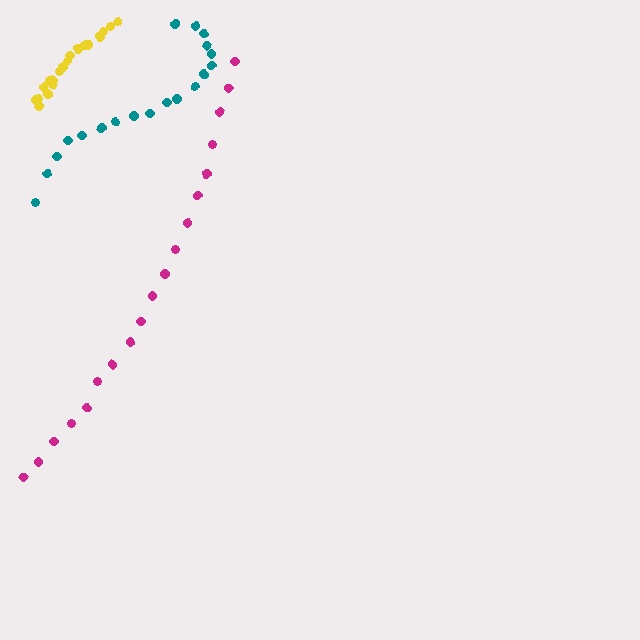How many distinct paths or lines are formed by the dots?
There are 3 distinct paths.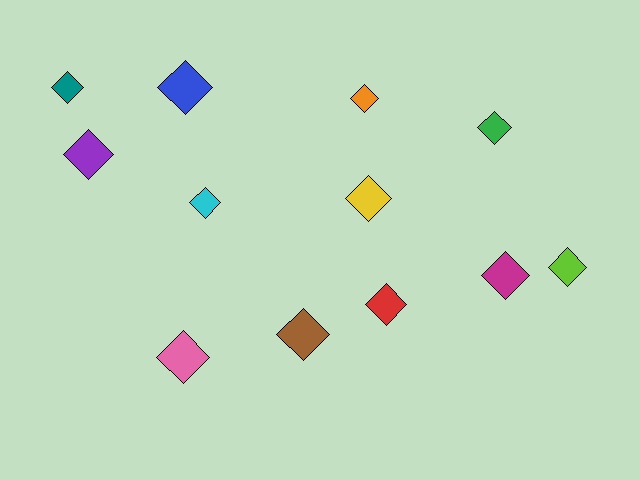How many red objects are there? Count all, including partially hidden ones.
There is 1 red object.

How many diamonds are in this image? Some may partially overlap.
There are 12 diamonds.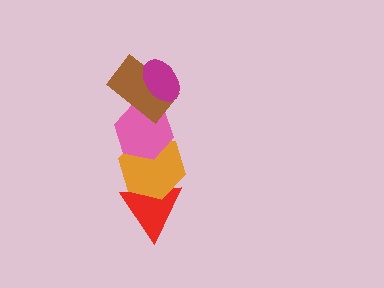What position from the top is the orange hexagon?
The orange hexagon is 4th from the top.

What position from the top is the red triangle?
The red triangle is 5th from the top.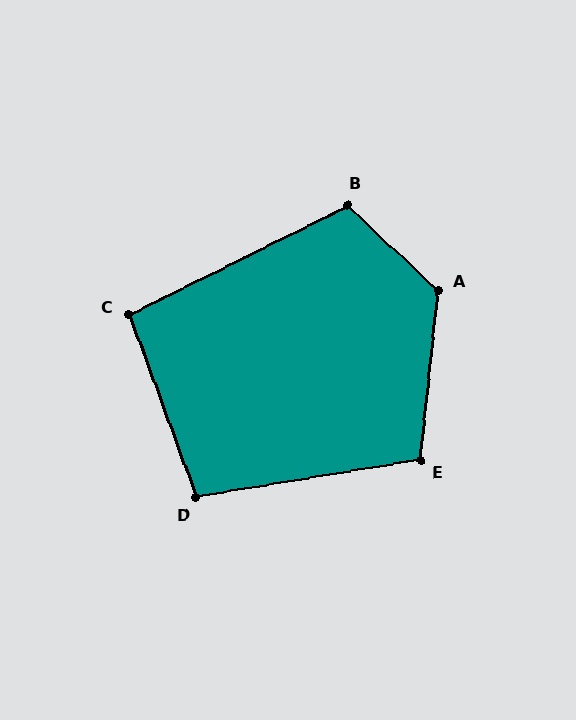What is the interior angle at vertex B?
Approximately 110 degrees (obtuse).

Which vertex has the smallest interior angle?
C, at approximately 96 degrees.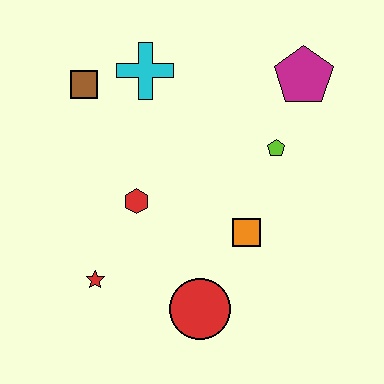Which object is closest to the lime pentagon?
The magenta pentagon is closest to the lime pentagon.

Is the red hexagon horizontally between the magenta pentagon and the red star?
Yes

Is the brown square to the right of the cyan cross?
No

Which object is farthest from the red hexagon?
The magenta pentagon is farthest from the red hexagon.